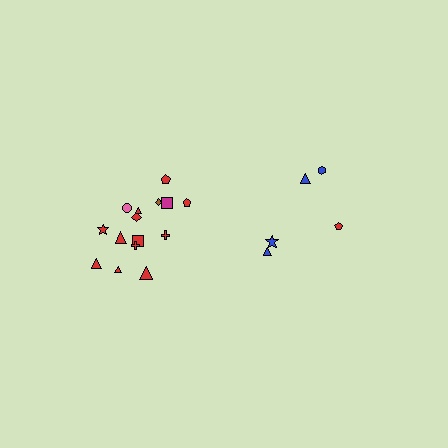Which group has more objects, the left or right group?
The left group.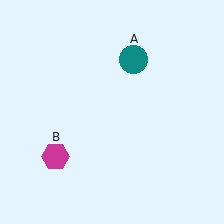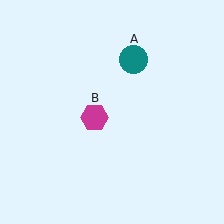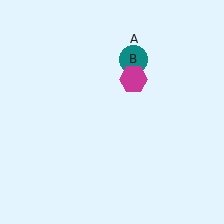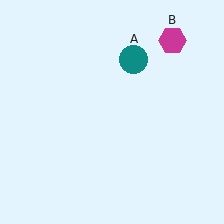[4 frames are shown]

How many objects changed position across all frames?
1 object changed position: magenta hexagon (object B).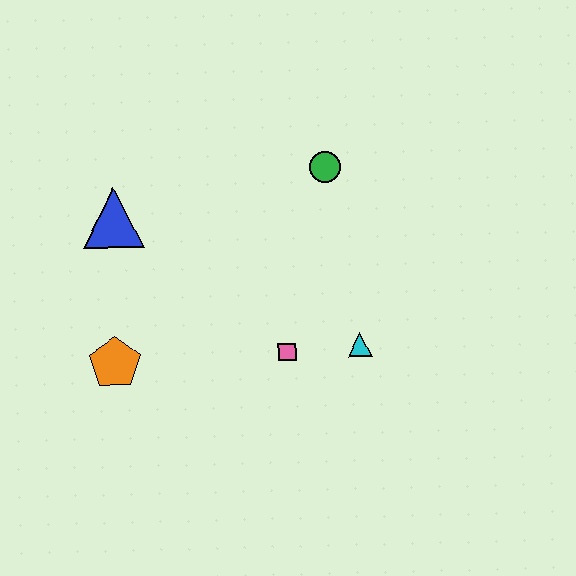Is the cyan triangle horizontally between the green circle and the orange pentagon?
No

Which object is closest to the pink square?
The cyan triangle is closest to the pink square.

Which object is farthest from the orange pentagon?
The green circle is farthest from the orange pentagon.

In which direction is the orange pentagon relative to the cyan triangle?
The orange pentagon is to the left of the cyan triangle.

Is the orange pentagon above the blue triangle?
No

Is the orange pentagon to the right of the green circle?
No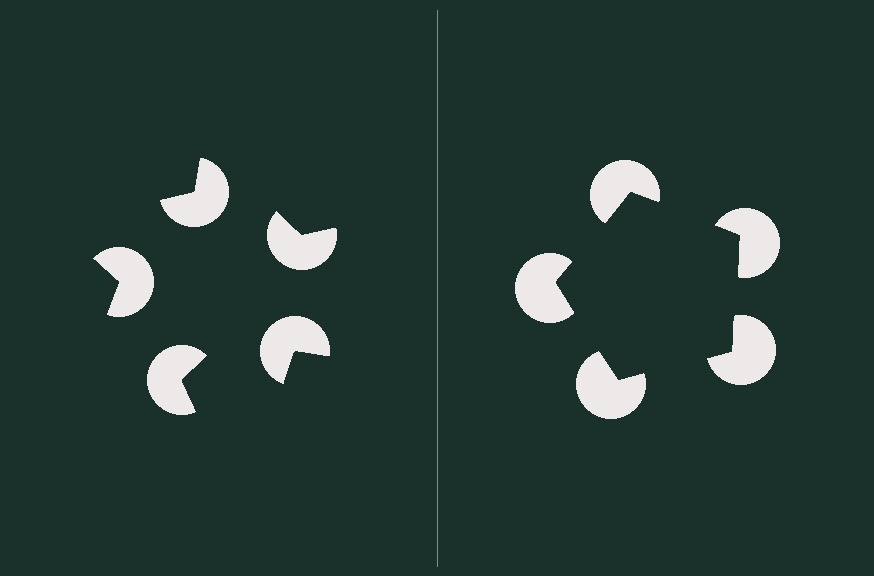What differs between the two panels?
The pac-man discs are positioned identically on both sides; only the wedge orientations differ. On the right they align to a pentagon; on the left they are misaligned.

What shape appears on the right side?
An illusory pentagon.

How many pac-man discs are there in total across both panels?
10 — 5 on each side.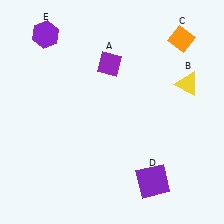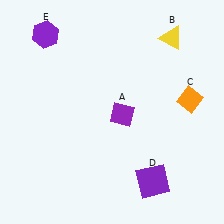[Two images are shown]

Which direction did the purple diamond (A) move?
The purple diamond (A) moved down.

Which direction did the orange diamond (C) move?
The orange diamond (C) moved down.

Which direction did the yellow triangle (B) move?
The yellow triangle (B) moved up.